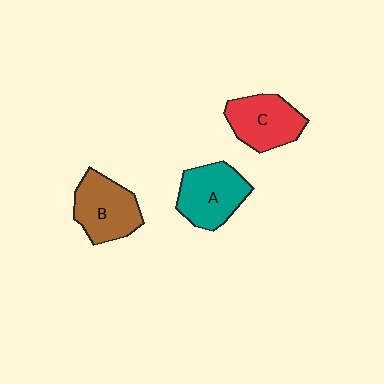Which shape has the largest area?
Shape A (teal).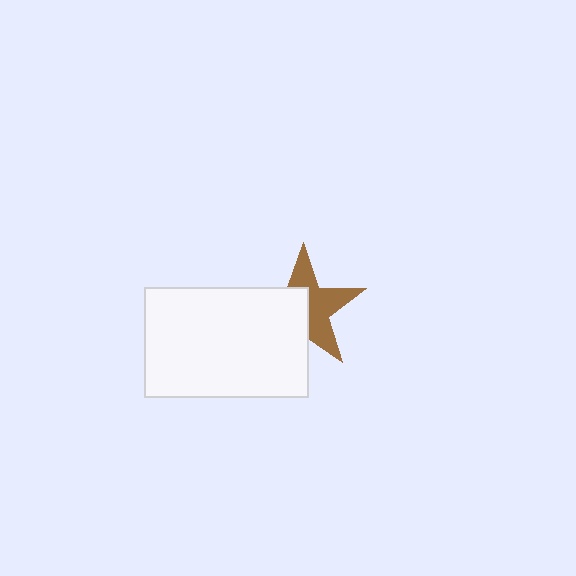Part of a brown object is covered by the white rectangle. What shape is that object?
It is a star.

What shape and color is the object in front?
The object in front is a white rectangle.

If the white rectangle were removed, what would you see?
You would see the complete brown star.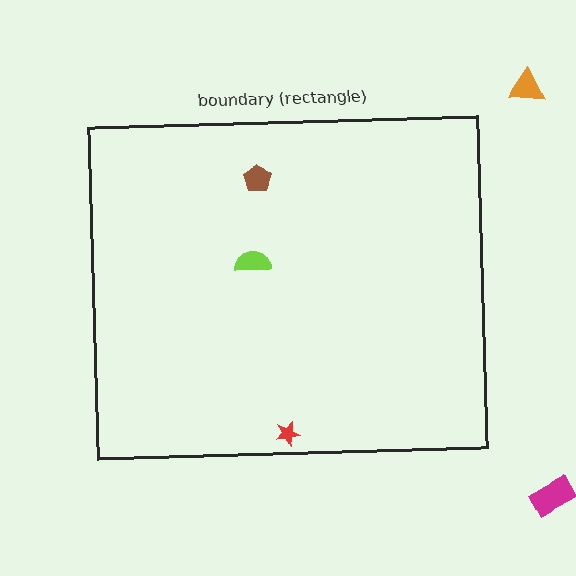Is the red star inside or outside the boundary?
Inside.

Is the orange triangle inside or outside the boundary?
Outside.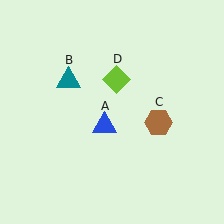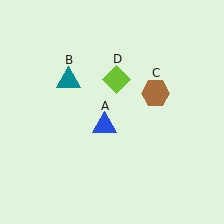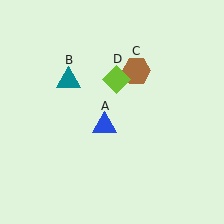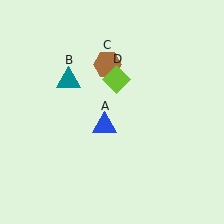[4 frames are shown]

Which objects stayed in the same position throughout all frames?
Blue triangle (object A) and teal triangle (object B) and lime diamond (object D) remained stationary.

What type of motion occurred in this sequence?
The brown hexagon (object C) rotated counterclockwise around the center of the scene.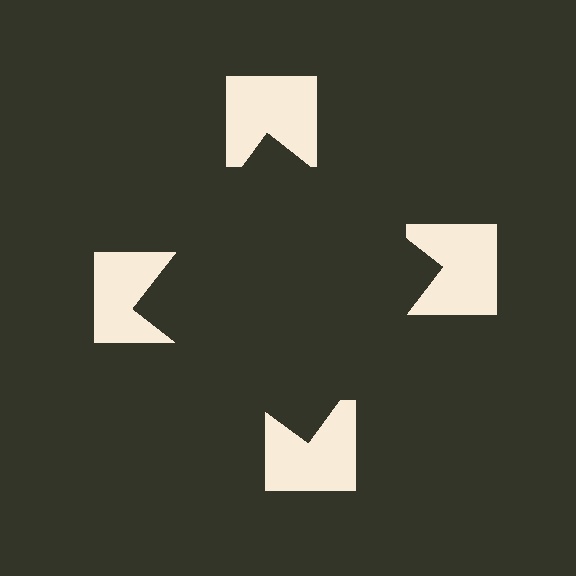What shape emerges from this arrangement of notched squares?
An illusory square — its edges are inferred from the aligned wedge cuts in the notched squares, not physically drawn.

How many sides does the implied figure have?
4 sides.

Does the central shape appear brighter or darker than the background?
It typically appears slightly darker than the background, even though no actual brightness change is drawn.